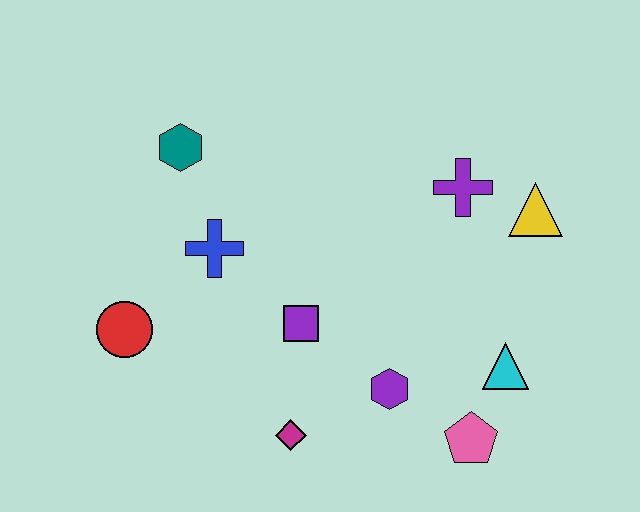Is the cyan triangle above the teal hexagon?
No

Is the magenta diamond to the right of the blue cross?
Yes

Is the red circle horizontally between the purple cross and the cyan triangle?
No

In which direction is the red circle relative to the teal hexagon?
The red circle is below the teal hexagon.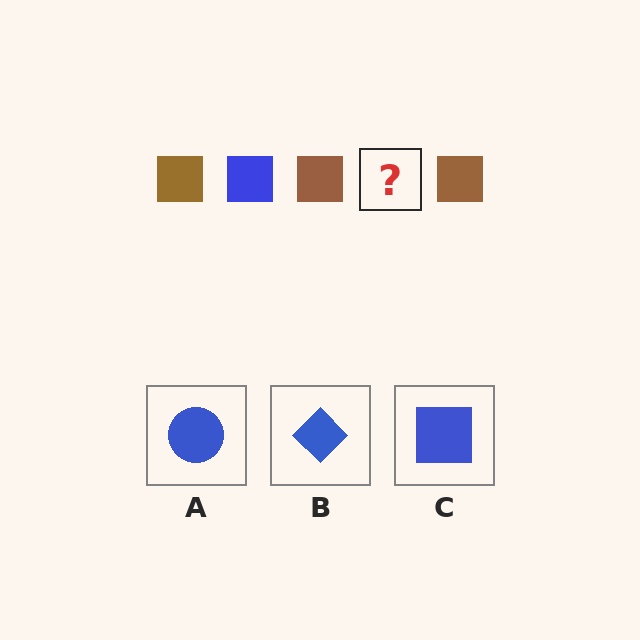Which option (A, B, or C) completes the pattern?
C.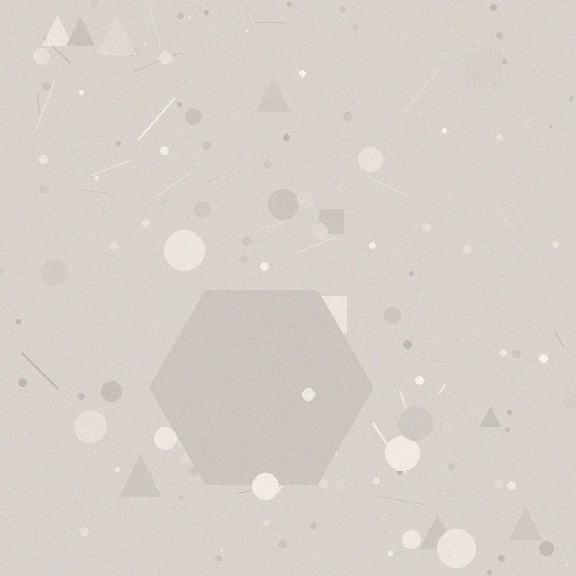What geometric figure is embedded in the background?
A hexagon is embedded in the background.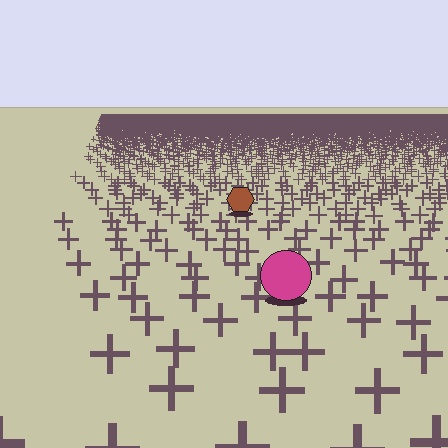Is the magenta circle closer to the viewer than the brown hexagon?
Yes. The magenta circle is closer — you can tell from the texture gradient: the ground texture is coarser near it.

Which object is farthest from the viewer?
The brown hexagon is farthest from the viewer. It appears smaller and the ground texture around it is denser.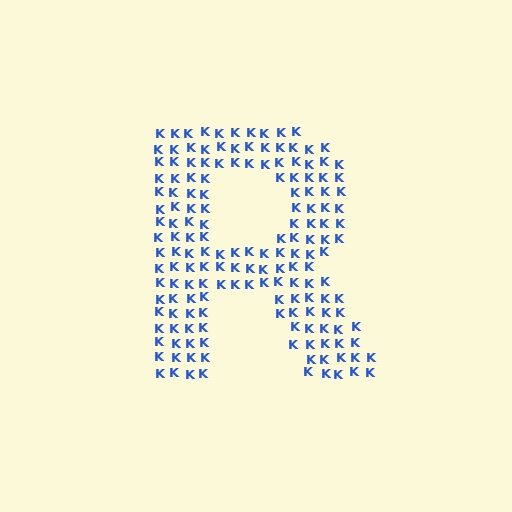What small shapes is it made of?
It is made of small letter K's.